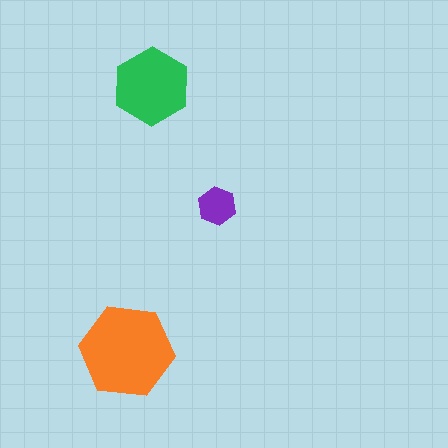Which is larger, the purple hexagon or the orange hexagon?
The orange one.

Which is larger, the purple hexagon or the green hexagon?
The green one.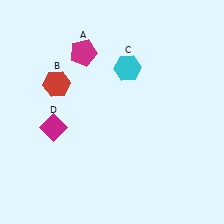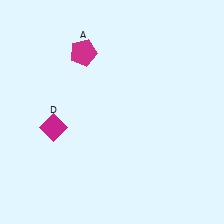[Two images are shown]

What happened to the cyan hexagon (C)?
The cyan hexagon (C) was removed in Image 2. It was in the top-right area of Image 1.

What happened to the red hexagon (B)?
The red hexagon (B) was removed in Image 2. It was in the top-left area of Image 1.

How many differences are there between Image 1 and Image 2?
There are 2 differences between the two images.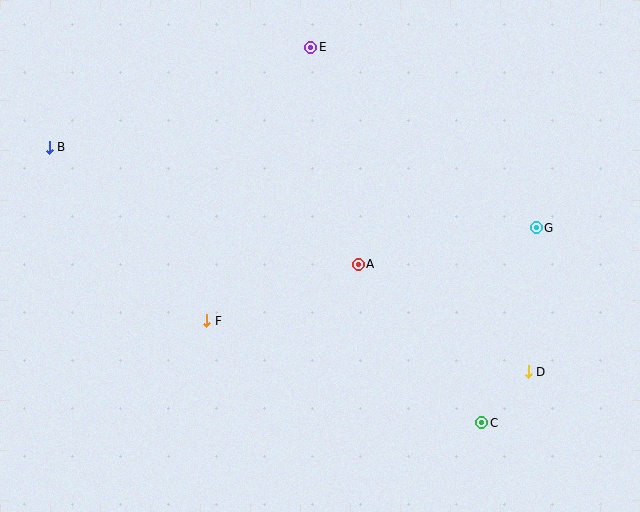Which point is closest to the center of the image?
Point A at (358, 264) is closest to the center.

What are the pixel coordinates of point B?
Point B is at (49, 147).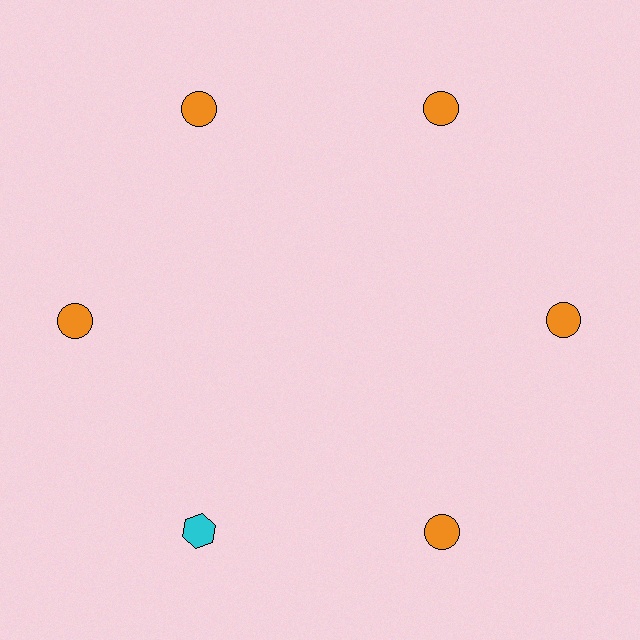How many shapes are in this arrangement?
There are 6 shapes arranged in a ring pattern.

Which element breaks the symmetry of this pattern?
The cyan hexagon at roughly the 7 o'clock position breaks the symmetry. All other shapes are orange circles.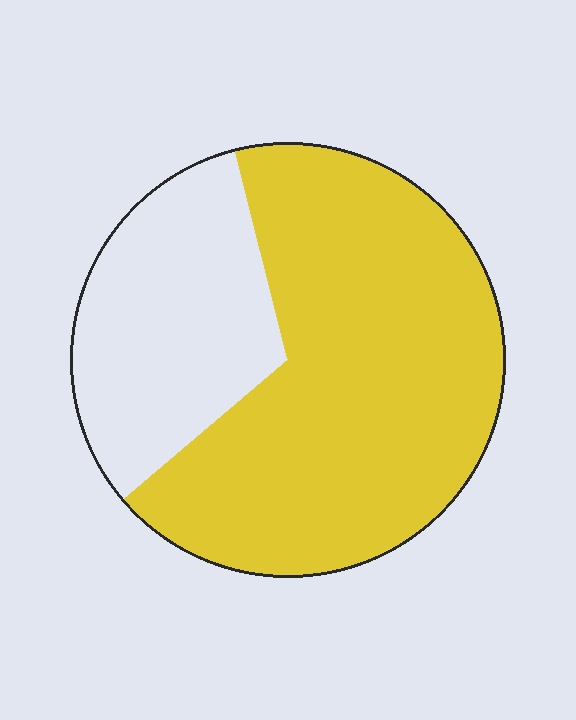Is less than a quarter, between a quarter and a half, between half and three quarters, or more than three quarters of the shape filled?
Between half and three quarters.